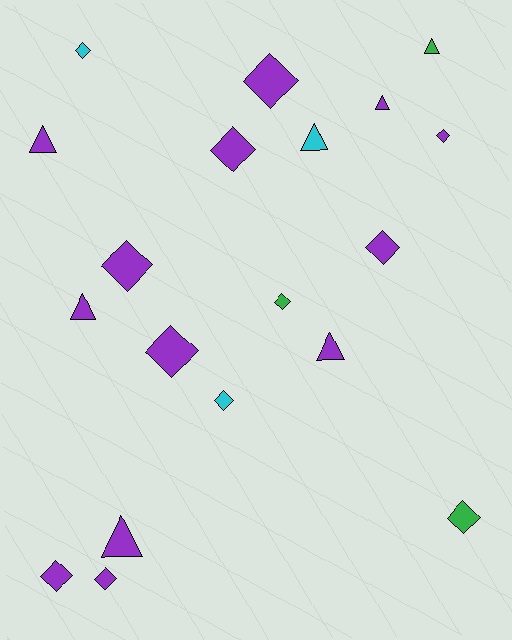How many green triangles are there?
There is 1 green triangle.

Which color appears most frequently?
Purple, with 13 objects.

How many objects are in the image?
There are 19 objects.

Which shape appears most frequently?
Diamond, with 12 objects.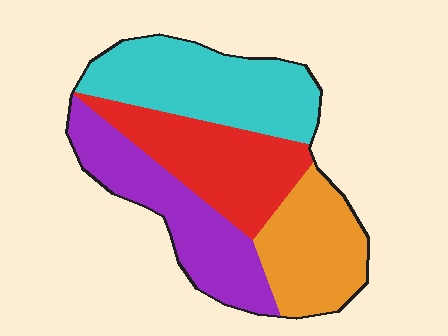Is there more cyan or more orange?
Cyan.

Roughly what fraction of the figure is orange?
Orange covers 21% of the figure.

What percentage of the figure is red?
Red covers roughly 25% of the figure.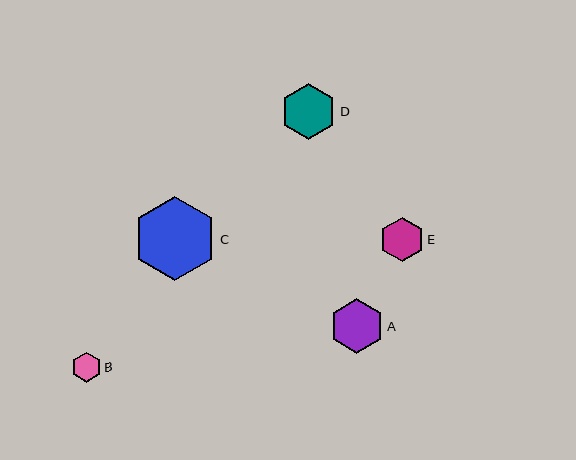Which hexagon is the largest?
Hexagon C is the largest with a size of approximately 83 pixels.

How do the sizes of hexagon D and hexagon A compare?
Hexagon D and hexagon A are approximately the same size.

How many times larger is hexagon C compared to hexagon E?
Hexagon C is approximately 1.9 times the size of hexagon E.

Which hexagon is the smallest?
Hexagon B is the smallest with a size of approximately 30 pixels.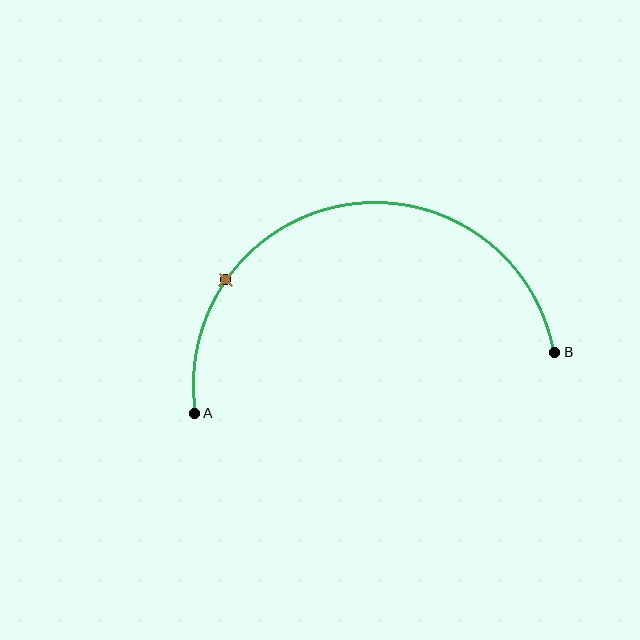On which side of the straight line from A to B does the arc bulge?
The arc bulges above the straight line connecting A and B.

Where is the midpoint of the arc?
The arc midpoint is the point on the curve farthest from the straight line joining A and B. It sits above that line.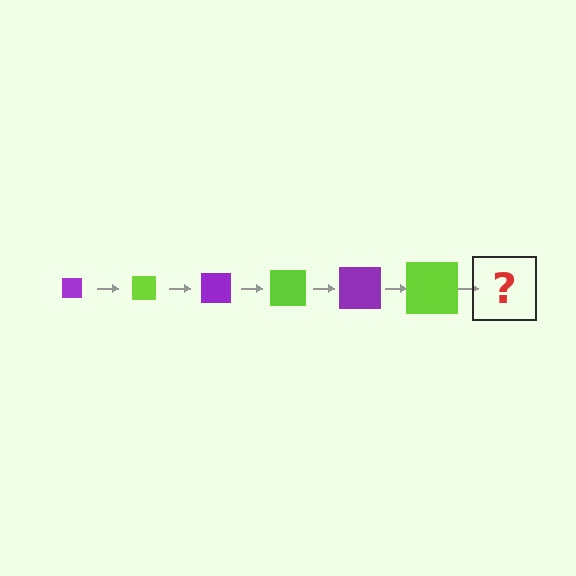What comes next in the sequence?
The next element should be a purple square, larger than the previous one.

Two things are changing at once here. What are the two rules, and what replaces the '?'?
The two rules are that the square grows larger each step and the color cycles through purple and lime. The '?' should be a purple square, larger than the previous one.